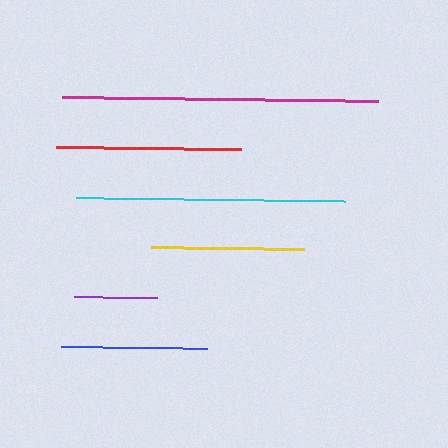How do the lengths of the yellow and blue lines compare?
The yellow and blue lines are approximately the same length.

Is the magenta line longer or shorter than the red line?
The magenta line is longer than the red line.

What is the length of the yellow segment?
The yellow segment is approximately 152 pixels long.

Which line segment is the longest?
The magenta line is the longest at approximately 316 pixels.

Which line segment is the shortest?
The purple line is the shortest at approximately 83 pixels.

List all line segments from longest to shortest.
From longest to shortest: magenta, cyan, red, yellow, blue, purple.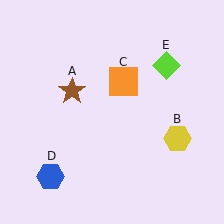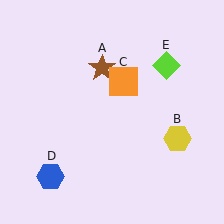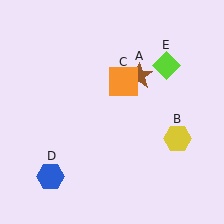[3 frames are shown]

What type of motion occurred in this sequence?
The brown star (object A) rotated clockwise around the center of the scene.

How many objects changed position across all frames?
1 object changed position: brown star (object A).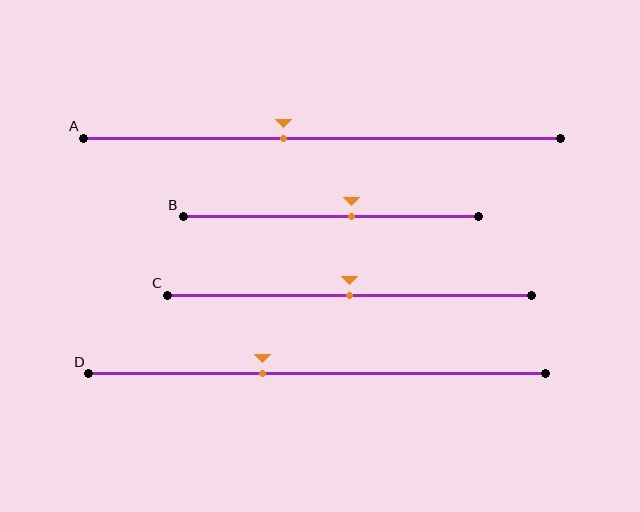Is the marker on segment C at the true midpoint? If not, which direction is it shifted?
Yes, the marker on segment C is at the true midpoint.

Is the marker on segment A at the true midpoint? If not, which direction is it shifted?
No, the marker on segment A is shifted to the left by about 8% of the segment length.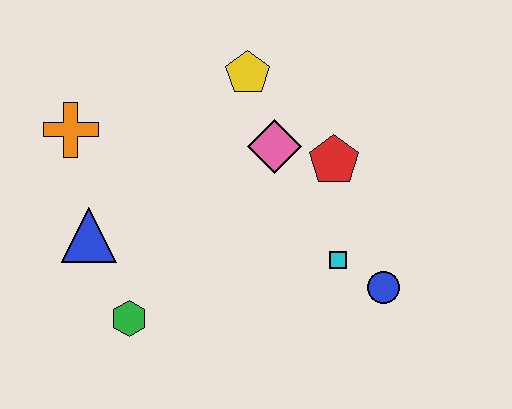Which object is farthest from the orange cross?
The blue circle is farthest from the orange cross.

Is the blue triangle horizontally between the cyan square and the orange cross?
Yes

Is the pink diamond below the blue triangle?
No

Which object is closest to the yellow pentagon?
The pink diamond is closest to the yellow pentagon.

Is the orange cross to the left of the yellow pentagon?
Yes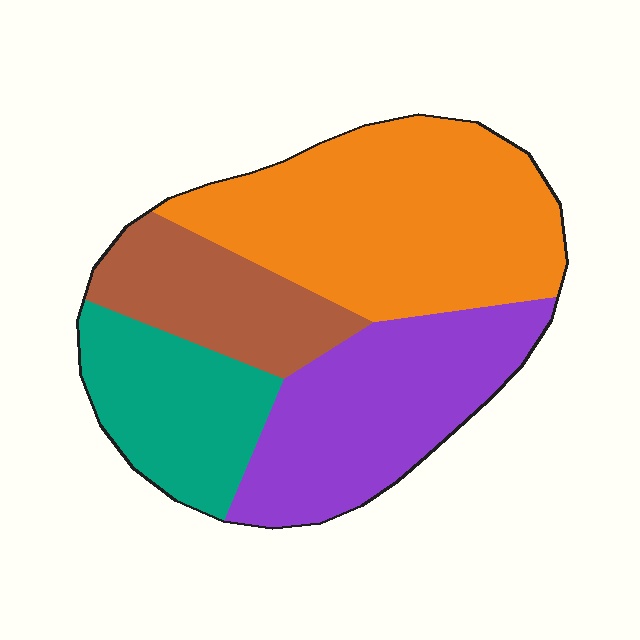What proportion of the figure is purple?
Purple takes up about one quarter (1/4) of the figure.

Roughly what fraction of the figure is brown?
Brown covers roughly 15% of the figure.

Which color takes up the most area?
Orange, at roughly 40%.